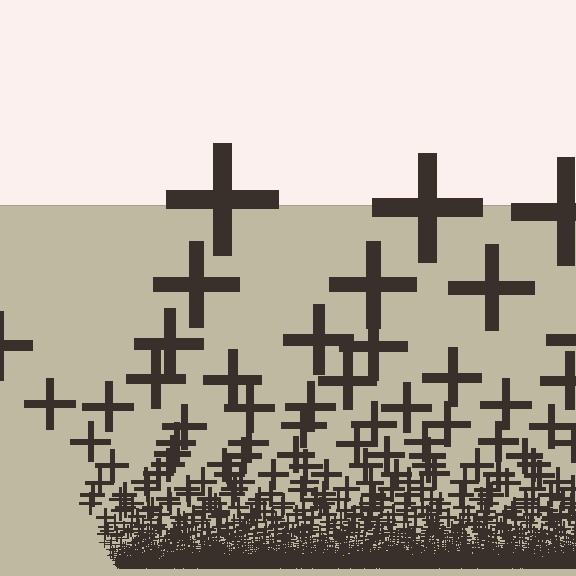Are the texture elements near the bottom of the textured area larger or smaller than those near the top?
Smaller. The gradient is inverted — elements near the bottom are smaller and denser.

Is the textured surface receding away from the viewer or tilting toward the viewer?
The surface appears to tilt toward the viewer. Texture elements get larger and sparser toward the top.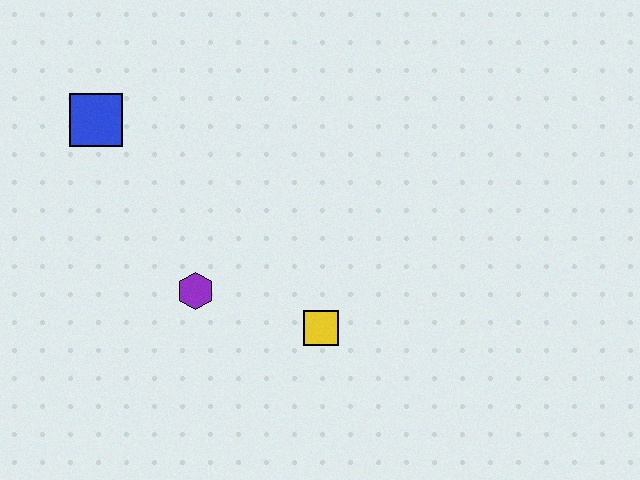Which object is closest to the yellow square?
The purple hexagon is closest to the yellow square.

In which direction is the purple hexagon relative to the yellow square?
The purple hexagon is to the left of the yellow square.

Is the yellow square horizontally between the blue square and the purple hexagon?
No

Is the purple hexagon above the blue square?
No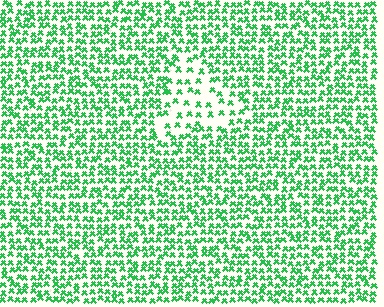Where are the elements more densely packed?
The elements are more densely packed outside the triangle boundary.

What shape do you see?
I see a triangle.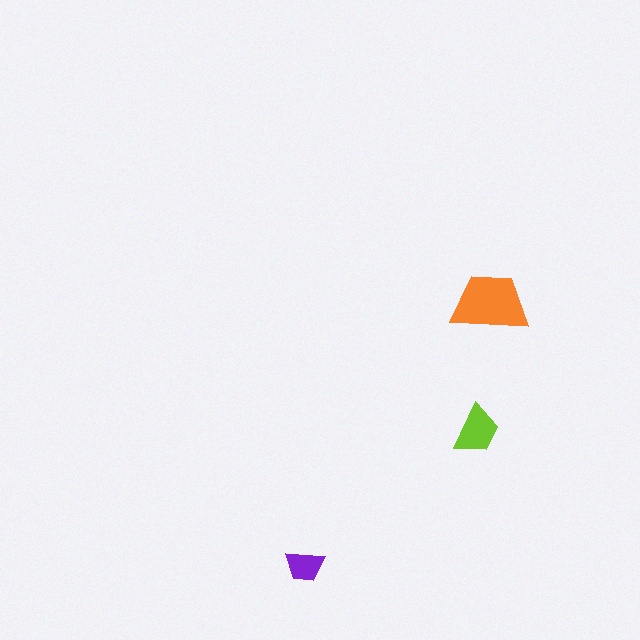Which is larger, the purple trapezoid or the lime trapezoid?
The lime one.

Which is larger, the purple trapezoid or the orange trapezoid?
The orange one.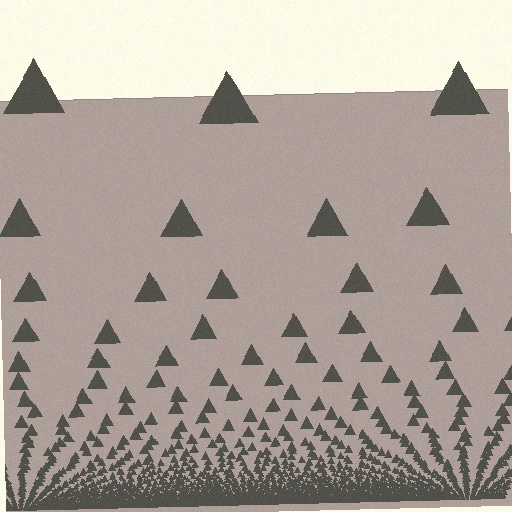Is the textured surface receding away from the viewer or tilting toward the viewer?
The surface appears to tilt toward the viewer. Texture elements get larger and sparser toward the top.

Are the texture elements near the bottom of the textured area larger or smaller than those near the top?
Smaller. The gradient is inverted — elements near the bottom are smaller and denser.